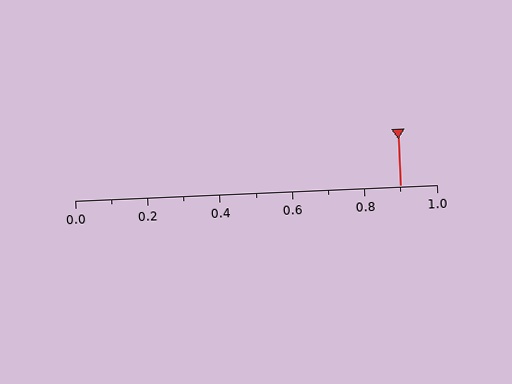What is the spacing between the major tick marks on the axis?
The major ticks are spaced 0.2 apart.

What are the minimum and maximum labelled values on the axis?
The axis runs from 0.0 to 1.0.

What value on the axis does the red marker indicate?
The marker indicates approximately 0.9.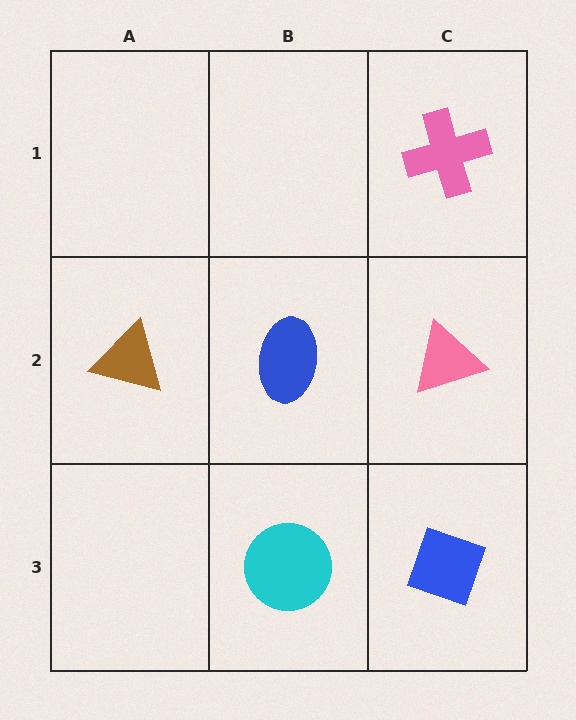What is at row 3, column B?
A cyan circle.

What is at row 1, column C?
A pink cross.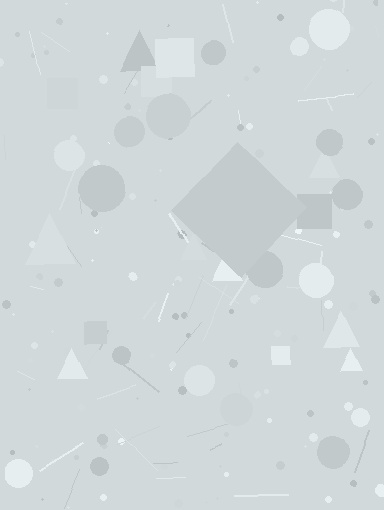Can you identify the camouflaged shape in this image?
The camouflaged shape is a diamond.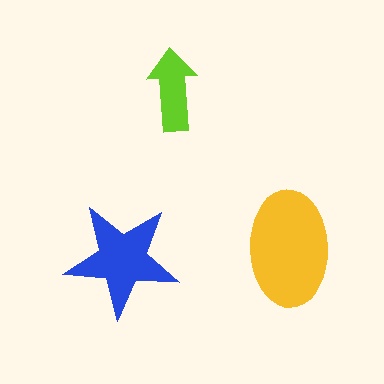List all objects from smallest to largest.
The lime arrow, the blue star, the yellow ellipse.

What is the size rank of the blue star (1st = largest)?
2nd.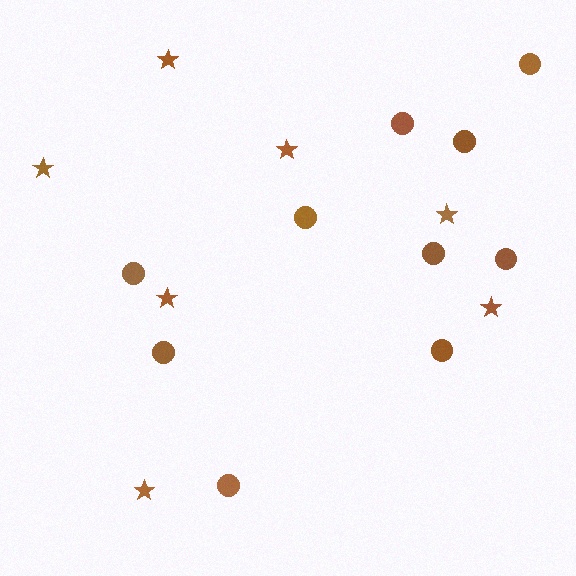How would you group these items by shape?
There are 2 groups: one group of stars (7) and one group of circles (10).